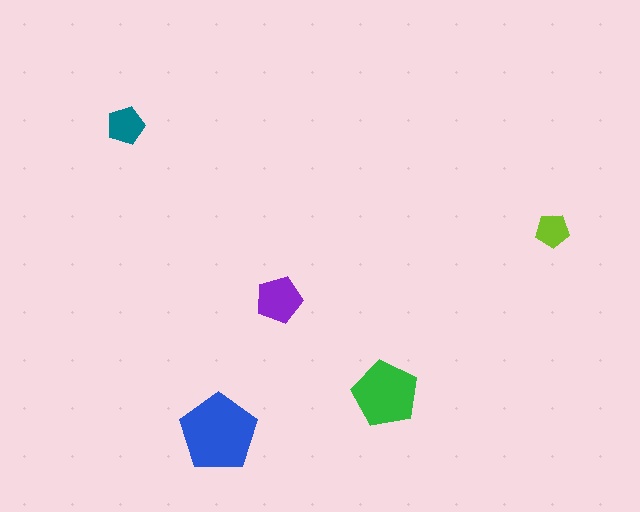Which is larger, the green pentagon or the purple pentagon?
The green one.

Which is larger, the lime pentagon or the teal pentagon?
The teal one.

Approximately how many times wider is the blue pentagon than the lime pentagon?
About 2.5 times wider.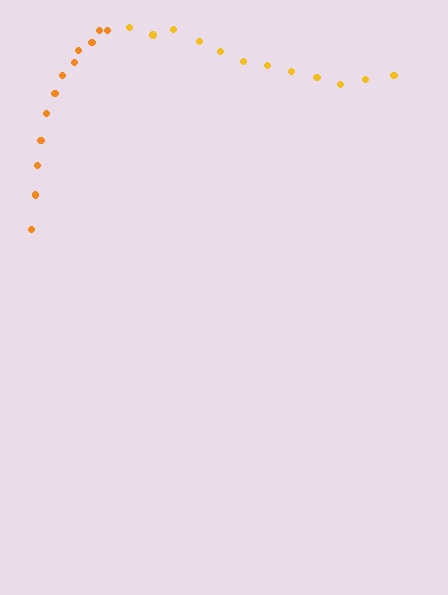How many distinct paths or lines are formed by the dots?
There are 2 distinct paths.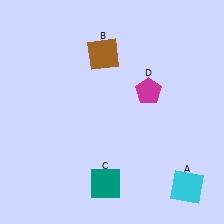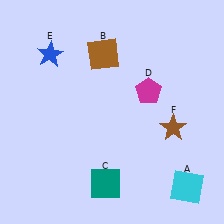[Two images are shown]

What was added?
A blue star (E), a brown star (F) were added in Image 2.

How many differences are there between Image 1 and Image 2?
There are 2 differences between the two images.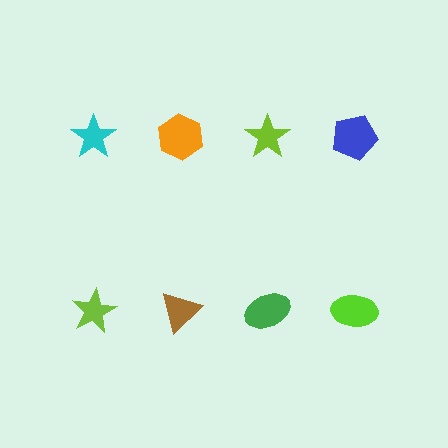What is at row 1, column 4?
A blue pentagon.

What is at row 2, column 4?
A lime ellipse.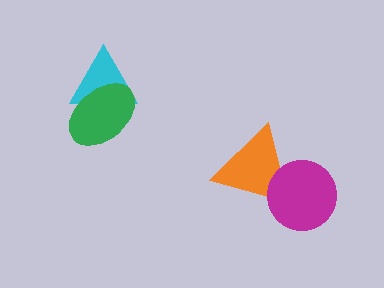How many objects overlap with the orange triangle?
1 object overlaps with the orange triangle.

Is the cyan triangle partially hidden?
Yes, it is partially covered by another shape.